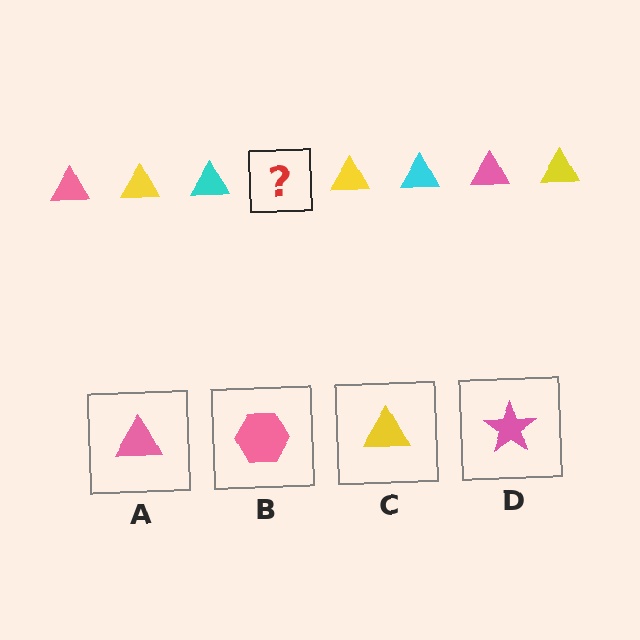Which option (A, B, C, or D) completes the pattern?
A.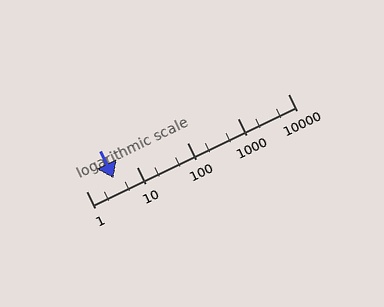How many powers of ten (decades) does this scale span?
The scale spans 4 decades, from 1 to 10000.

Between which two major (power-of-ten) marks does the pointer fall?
The pointer is between 1 and 10.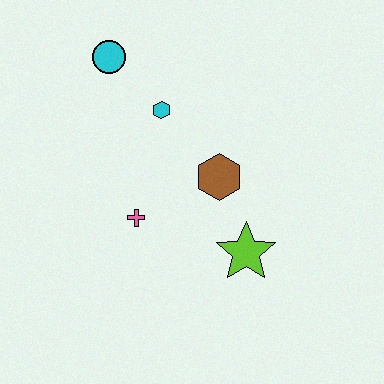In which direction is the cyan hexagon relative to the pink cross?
The cyan hexagon is above the pink cross.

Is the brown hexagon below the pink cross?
No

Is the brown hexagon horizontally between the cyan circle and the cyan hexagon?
No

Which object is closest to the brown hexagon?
The lime star is closest to the brown hexagon.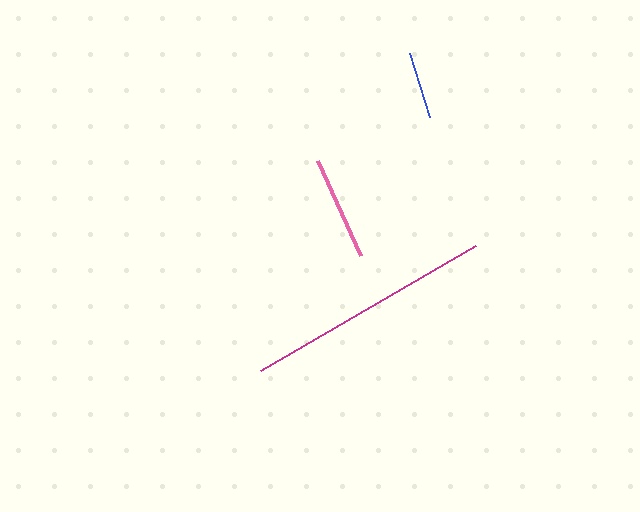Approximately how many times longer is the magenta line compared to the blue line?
The magenta line is approximately 3.7 times the length of the blue line.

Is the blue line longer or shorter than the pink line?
The pink line is longer than the blue line.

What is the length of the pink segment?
The pink segment is approximately 104 pixels long.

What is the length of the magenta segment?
The magenta segment is approximately 249 pixels long.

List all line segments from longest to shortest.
From longest to shortest: magenta, pink, blue.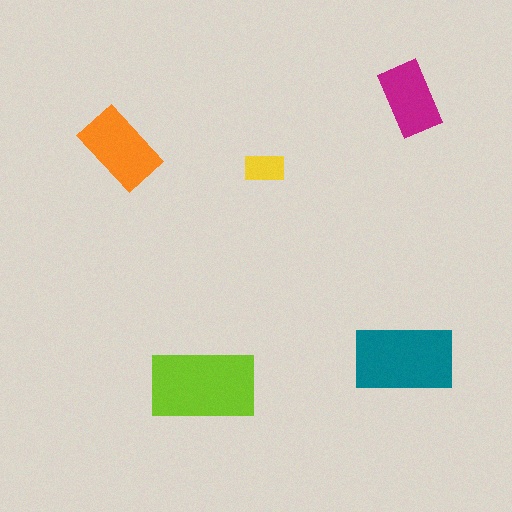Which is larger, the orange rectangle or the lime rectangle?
The lime one.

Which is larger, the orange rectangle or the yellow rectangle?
The orange one.